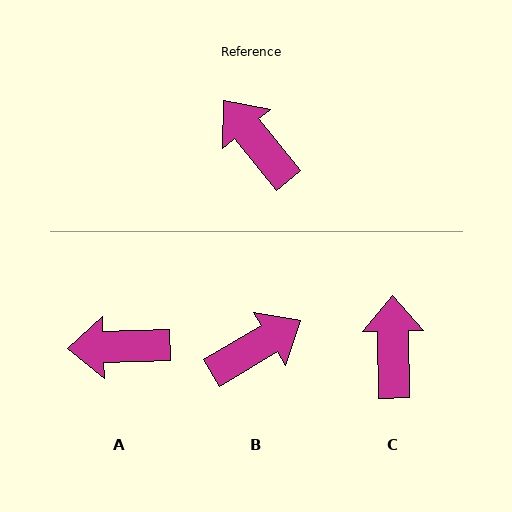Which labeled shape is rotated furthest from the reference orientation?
B, about 98 degrees away.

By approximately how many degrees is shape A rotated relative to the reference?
Approximately 53 degrees counter-clockwise.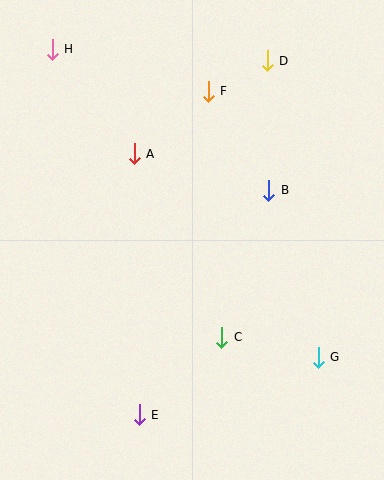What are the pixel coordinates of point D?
Point D is at (267, 61).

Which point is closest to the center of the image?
Point B at (269, 190) is closest to the center.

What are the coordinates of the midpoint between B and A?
The midpoint between B and A is at (201, 172).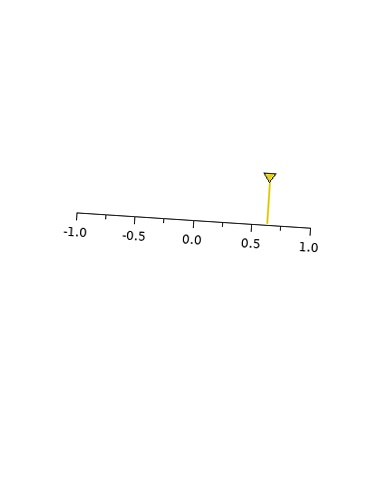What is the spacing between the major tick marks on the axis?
The major ticks are spaced 0.5 apart.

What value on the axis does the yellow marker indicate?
The marker indicates approximately 0.62.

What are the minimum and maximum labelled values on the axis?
The axis runs from -1.0 to 1.0.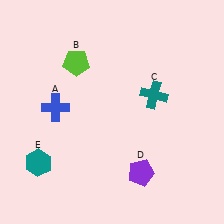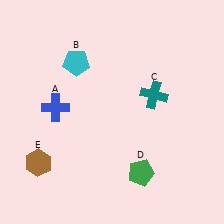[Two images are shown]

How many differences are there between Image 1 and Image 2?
There are 3 differences between the two images.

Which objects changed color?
B changed from lime to cyan. D changed from purple to green. E changed from teal to brown.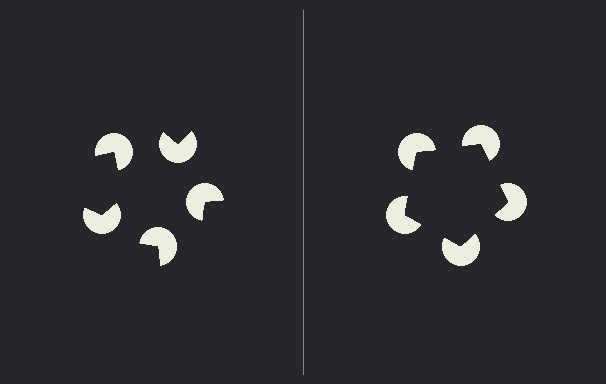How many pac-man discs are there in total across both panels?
10 — 5 on each side.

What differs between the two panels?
The pac-man discs are positioned identically on both sides; only the wedge orientations differ. On the right they align to a pentagon; on the left they are misaligned.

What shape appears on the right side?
An illusory pentagon.